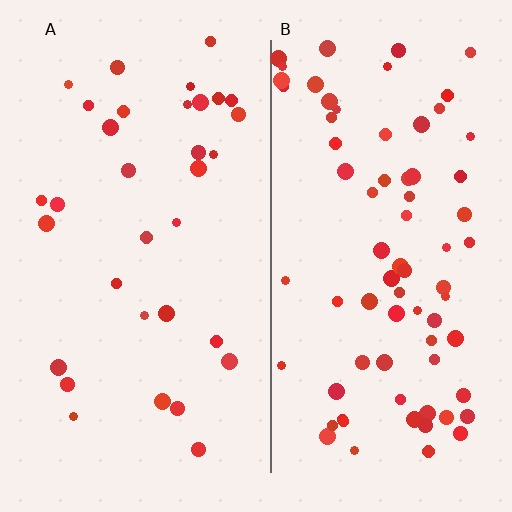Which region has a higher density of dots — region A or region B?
B (the right).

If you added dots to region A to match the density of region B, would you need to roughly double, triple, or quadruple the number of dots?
Approximately double.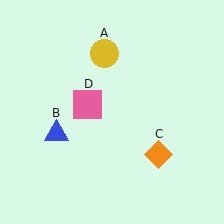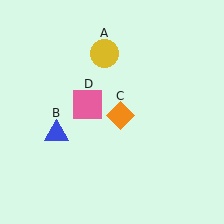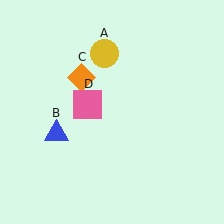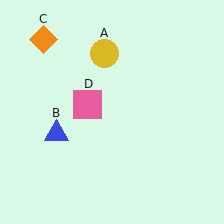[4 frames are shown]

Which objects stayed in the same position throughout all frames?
Yellow circle (object A) and blue triangle (object B) and pink square (object D) remained stationary.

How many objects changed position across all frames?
1 object changed position: orange diamond (object C).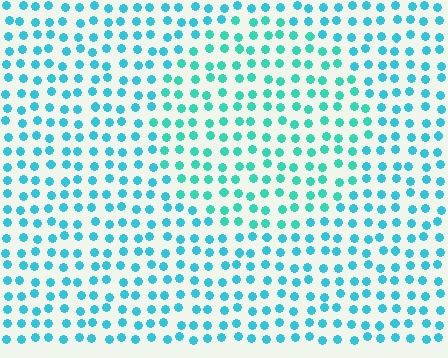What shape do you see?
I see a circle.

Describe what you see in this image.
The image is filled with small cyan elements in a uniform arrangement. A circle-shaped region is visible where the elements are tinted to a slightly different hue, forming a subtle color boundary.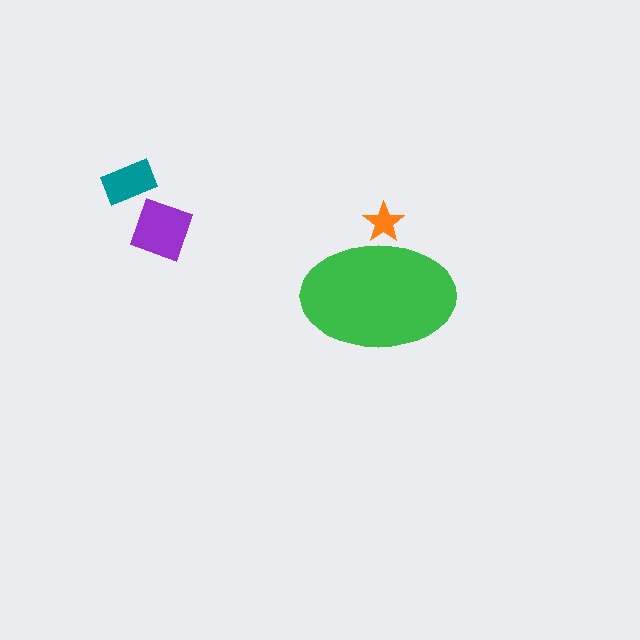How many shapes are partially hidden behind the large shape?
1 shape is partially hidden.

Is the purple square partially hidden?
No, the purple square is fully visible.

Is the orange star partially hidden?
Yes, the orange star is partially hidden behind the green ellipse.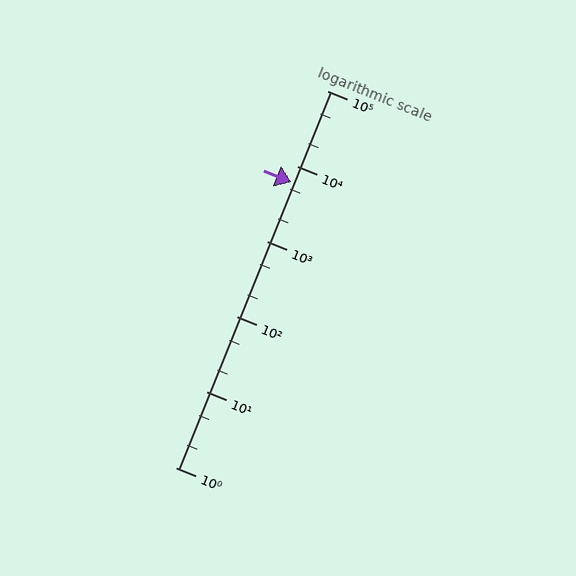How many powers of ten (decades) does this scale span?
The scale spans 5 decades, from 1 to 100000.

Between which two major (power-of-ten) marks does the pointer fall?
The pointer is between 1000 and 10000.